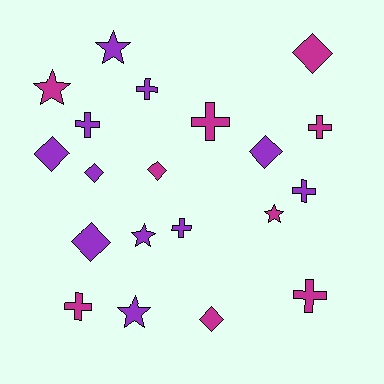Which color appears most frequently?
Purple, with 11 objects.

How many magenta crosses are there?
There are 4 magenta crosses.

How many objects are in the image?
There are 20 objects.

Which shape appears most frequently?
Cross, with 8 objects.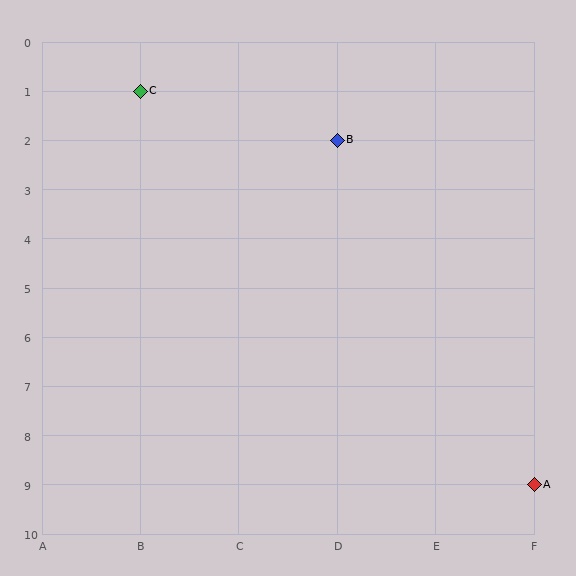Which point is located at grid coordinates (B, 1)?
Point C is at (B, 1).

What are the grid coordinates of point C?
Point C is at grid coordinates (B, 1).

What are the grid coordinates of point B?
Point B is at grid coordinates (D, 2).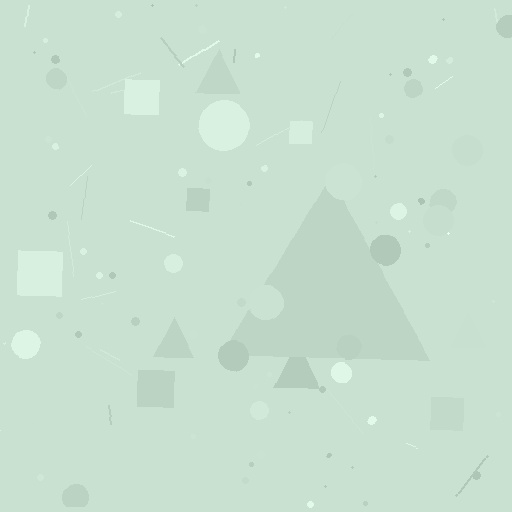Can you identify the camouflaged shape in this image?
The camouflaged shape is a triangle.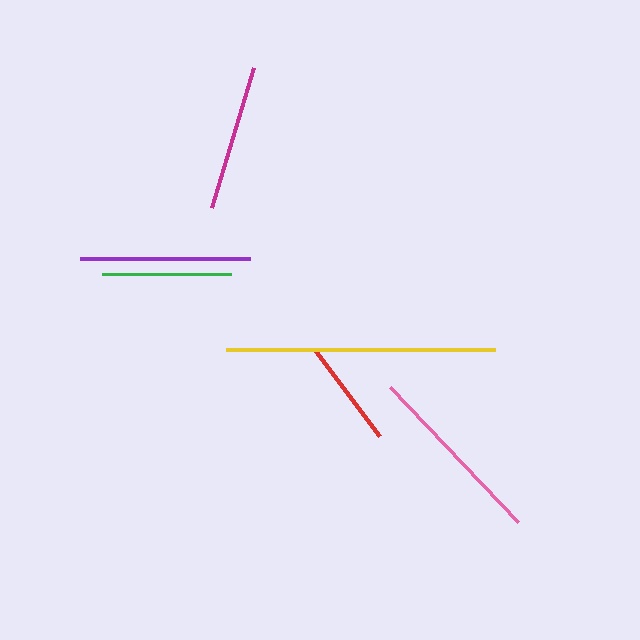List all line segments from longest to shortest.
From longest to shortest: yellow, pink, purple, magenta, green, red.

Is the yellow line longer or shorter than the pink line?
The yellow line is longer than the pink line.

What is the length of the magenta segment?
The magenta segment is approximately 146 pixels long.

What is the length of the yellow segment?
The yellow segment is approximately 269 pixels long.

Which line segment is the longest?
The yellow line is the longest at approximately 269 pixels.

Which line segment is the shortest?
The red line is the shortest at approximately 107 pixels.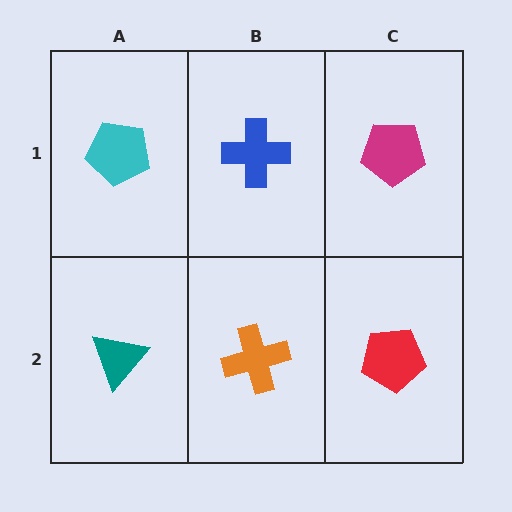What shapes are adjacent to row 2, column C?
A magenta pentagon (row 1, column C), an orange cross (row 2, column B).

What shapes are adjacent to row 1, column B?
An orange cross (row 2, column B), a cyan pentagon (row 1, column A), a magenta pentagon (row 1, column C).